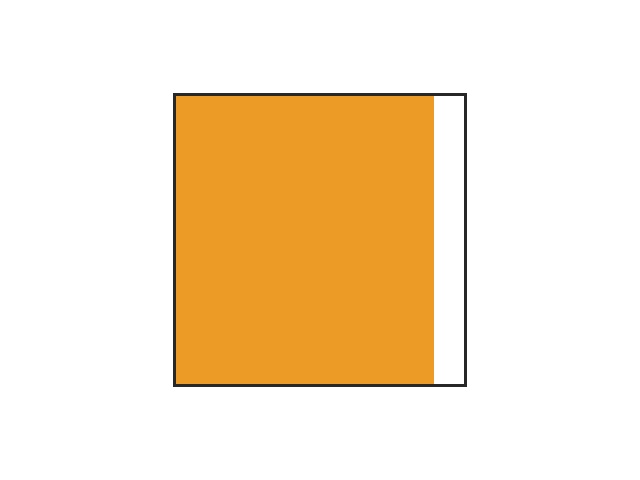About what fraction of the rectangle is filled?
About nine tenths (9/10).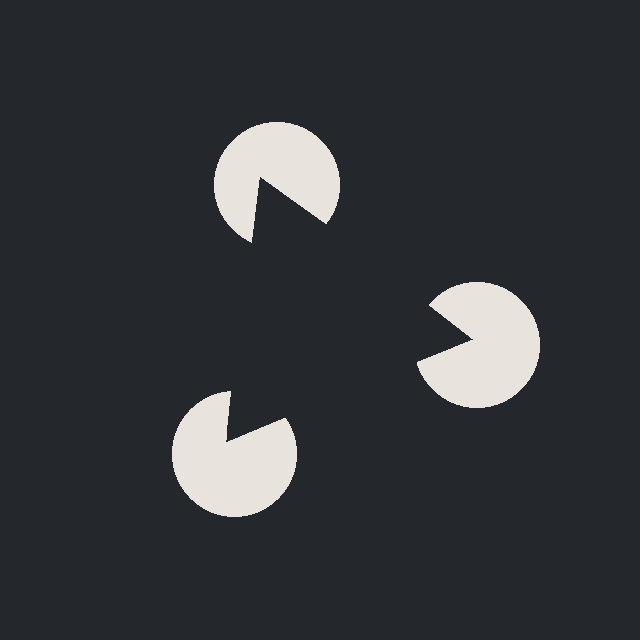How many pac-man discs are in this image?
There are 3 — one at each vertex of the illusory triangle.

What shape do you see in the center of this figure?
An illusory triangle — its edges are inferred from the aligned wedge cuts in the pac-man discs, not physically drawn.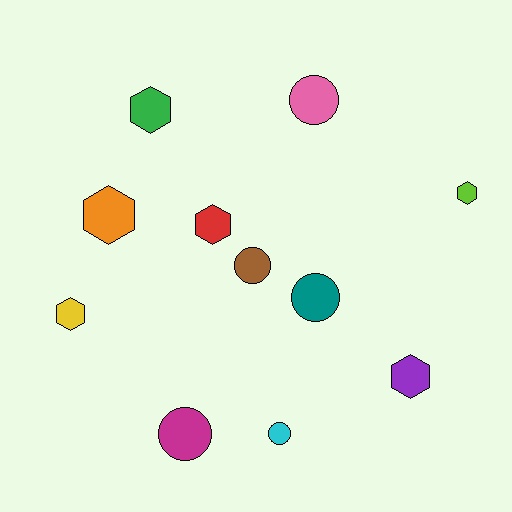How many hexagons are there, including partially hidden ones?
There are 6 hexagons.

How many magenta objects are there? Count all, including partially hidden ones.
There is 1 magenta object.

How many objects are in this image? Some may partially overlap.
There are 11 objects.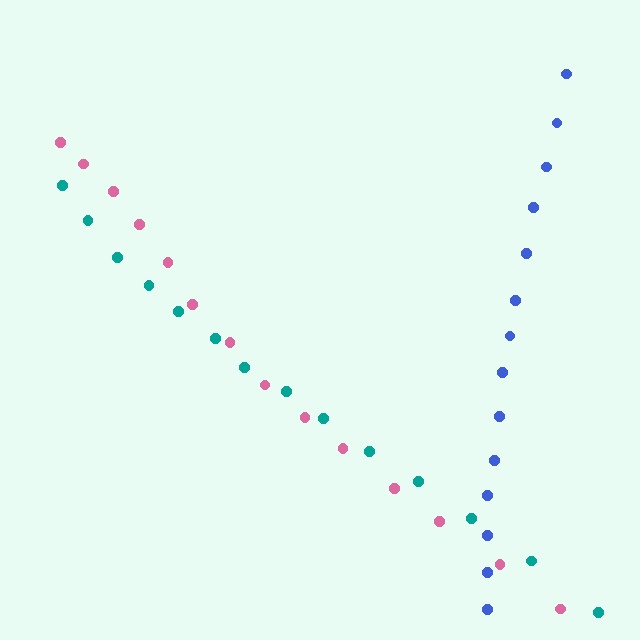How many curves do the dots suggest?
There are 3 distinct paths.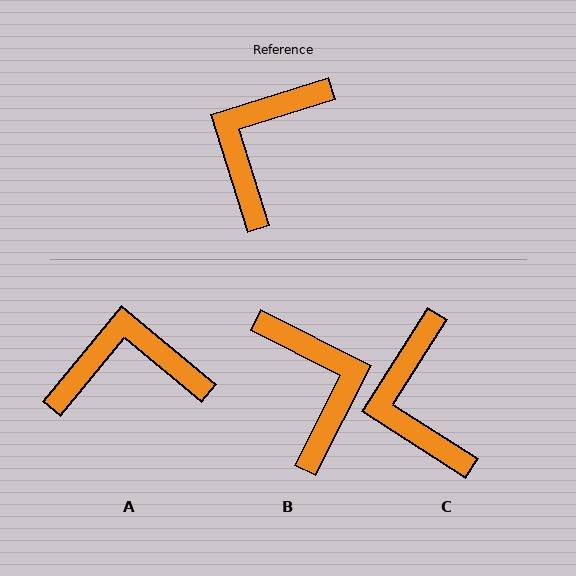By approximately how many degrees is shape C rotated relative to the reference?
Approximately 40 degrees counter-clockwise.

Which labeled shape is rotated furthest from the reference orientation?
B, about 134 degrees away.